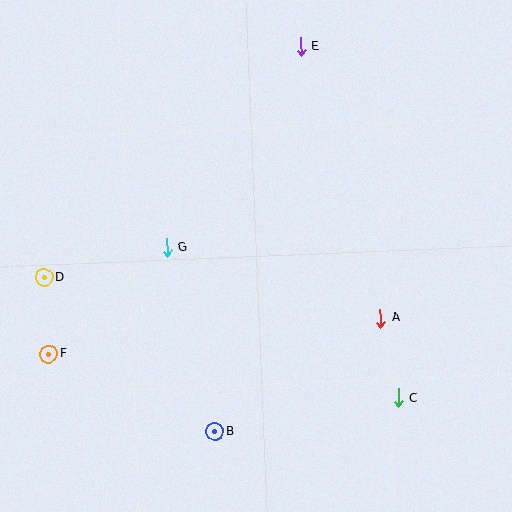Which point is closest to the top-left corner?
Point D is closest to the top-left corner.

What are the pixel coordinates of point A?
Point A is at (380, 318).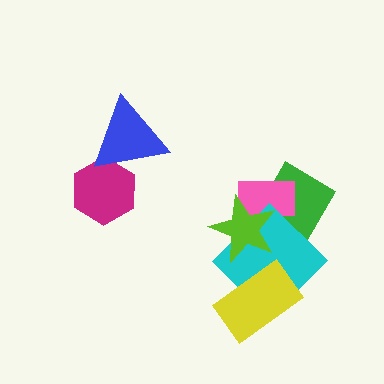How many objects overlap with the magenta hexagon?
1 object overlaps with the magenta hexagon.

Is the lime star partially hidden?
No, no other shape covers it.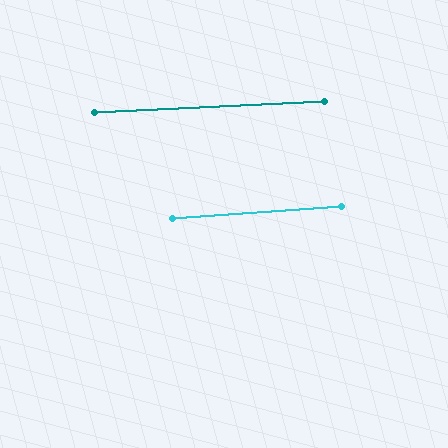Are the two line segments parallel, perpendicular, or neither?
Parallel — their directions differ by only 1.4°.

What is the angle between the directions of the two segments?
Approximately 1 degree.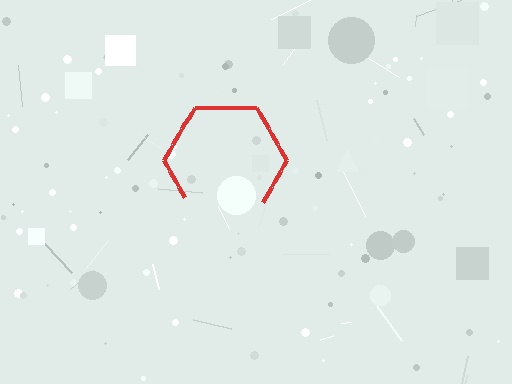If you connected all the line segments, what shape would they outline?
They would outline a hexagon.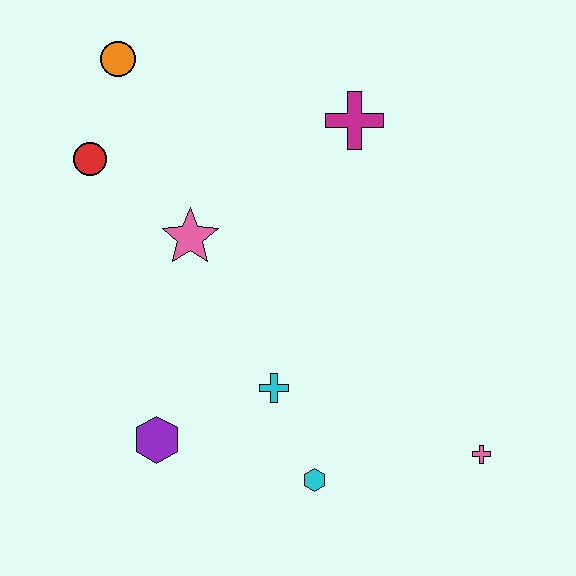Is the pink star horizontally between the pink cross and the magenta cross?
No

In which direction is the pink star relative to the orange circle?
The pink star is below the orange circle.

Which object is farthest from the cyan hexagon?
The orange circle is farthest from the cyan hexagon.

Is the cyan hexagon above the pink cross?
No